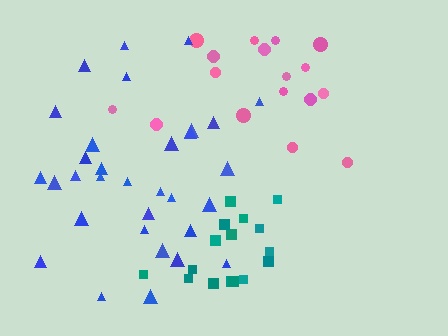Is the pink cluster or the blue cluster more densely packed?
Blue.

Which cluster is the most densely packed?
Teal.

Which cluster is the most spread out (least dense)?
Pink.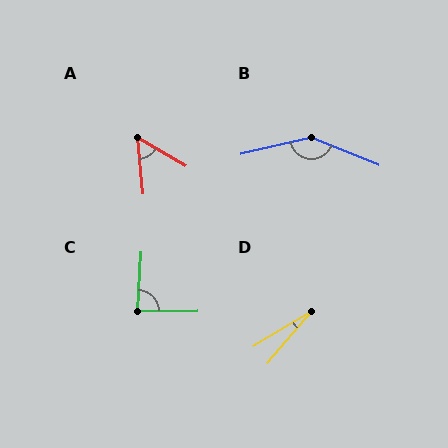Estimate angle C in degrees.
Approximately 86 degrees.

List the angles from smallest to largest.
D (18°), A (54°), C (86°), B (145°).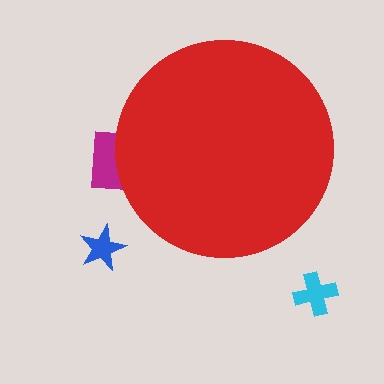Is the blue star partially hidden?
No, the blue star is fully visible.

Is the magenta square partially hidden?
Yes, the magenta square is partially hidden behind the red circle.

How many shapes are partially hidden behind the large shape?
1 shape is partially hidden.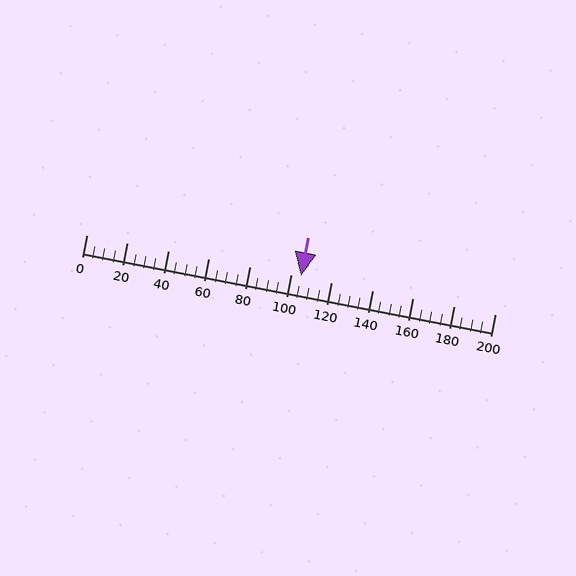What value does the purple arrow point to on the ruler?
The purple arrow points to approximately 105.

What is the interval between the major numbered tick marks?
The major tick marks are spaced 20 units apart.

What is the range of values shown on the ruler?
The ruler shows values from 0 to 200.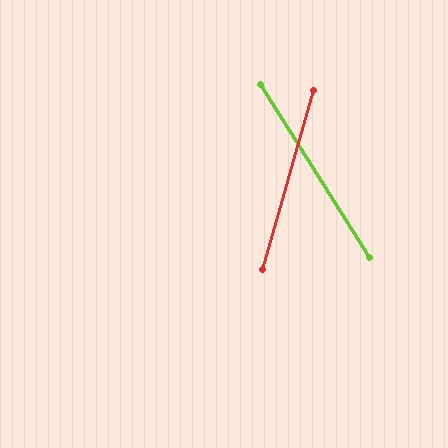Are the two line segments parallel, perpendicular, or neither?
Neither parallel nor perpendicular — they differ by about 48°.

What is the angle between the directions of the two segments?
Approximately 48 degrees.